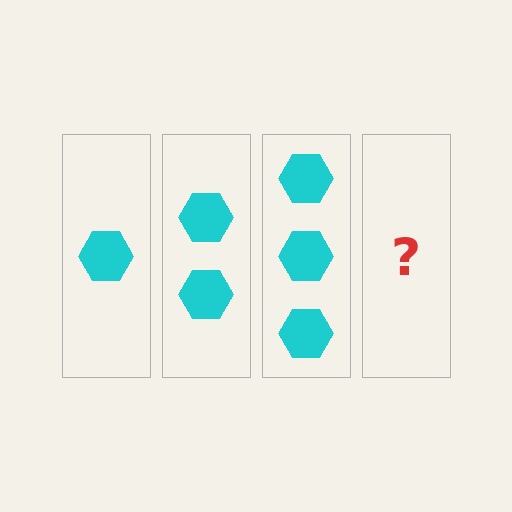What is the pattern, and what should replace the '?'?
The pattern is that each step adds one more hexagon. The '?' should be 4 hexagons.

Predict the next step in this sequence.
The next step is 4 hexagons.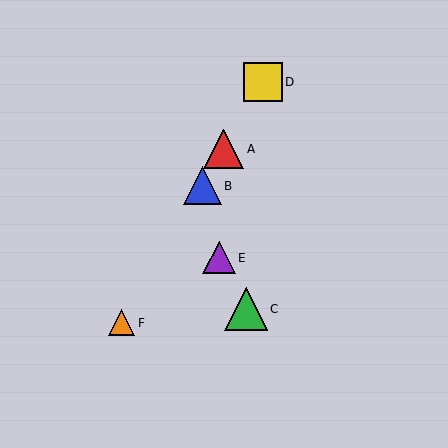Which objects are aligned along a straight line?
Objects A, B, D, F are aligned along a straight line.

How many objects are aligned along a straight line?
4 objects (A, B, D, F) are aligned along a straight line.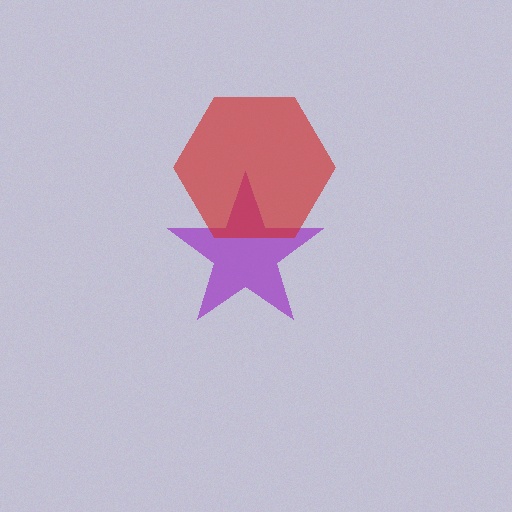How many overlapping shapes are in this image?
There are 2 overlapping shapes in the image.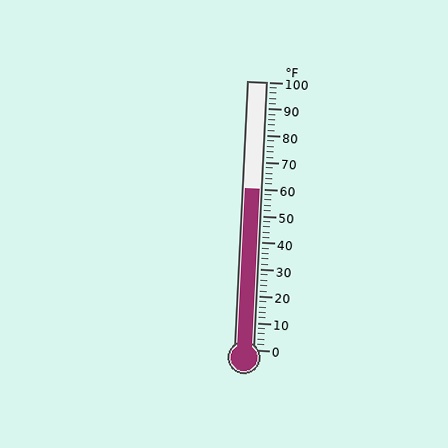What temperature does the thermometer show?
The thermometer shows approximately 60°F.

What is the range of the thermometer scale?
The thermometer scale ranges from 0°F to 100°F.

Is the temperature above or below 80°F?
The temperature is below 80°F.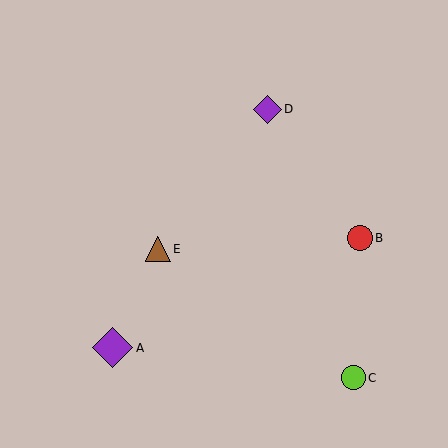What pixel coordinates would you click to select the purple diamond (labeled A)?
Click at (113, 348) to select the purple diamond A.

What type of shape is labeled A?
Shape A is a purple diamond.